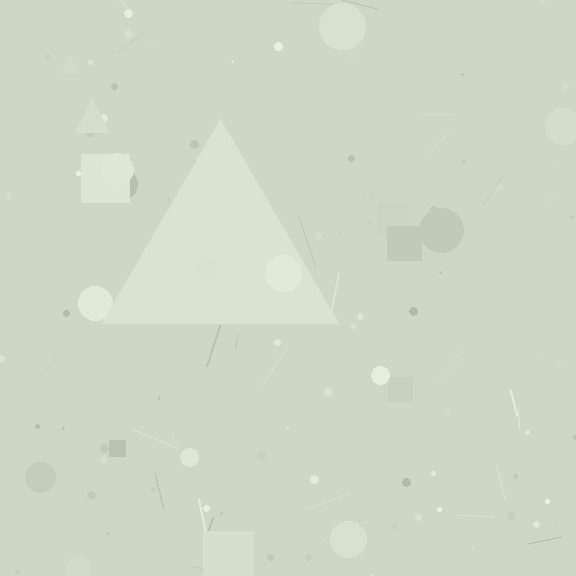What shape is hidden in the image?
A triangle is hidden in the image.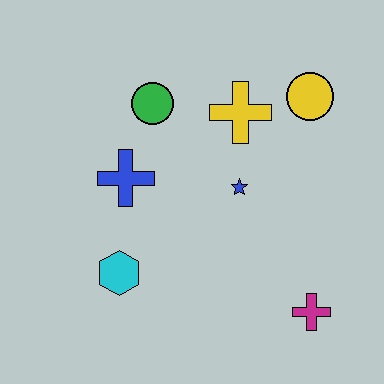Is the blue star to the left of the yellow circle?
Yes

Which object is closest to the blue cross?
The green circle is closest to the blue cross.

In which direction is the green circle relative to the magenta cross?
The green circle is above the magenta cross.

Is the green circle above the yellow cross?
Yes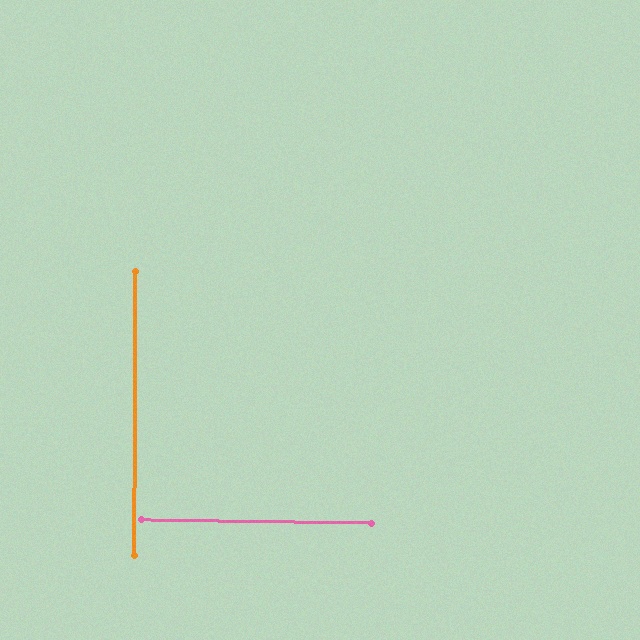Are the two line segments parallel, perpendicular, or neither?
Perpendicular — they meet at approximately 89°.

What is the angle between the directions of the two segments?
Approximately 89 degrees.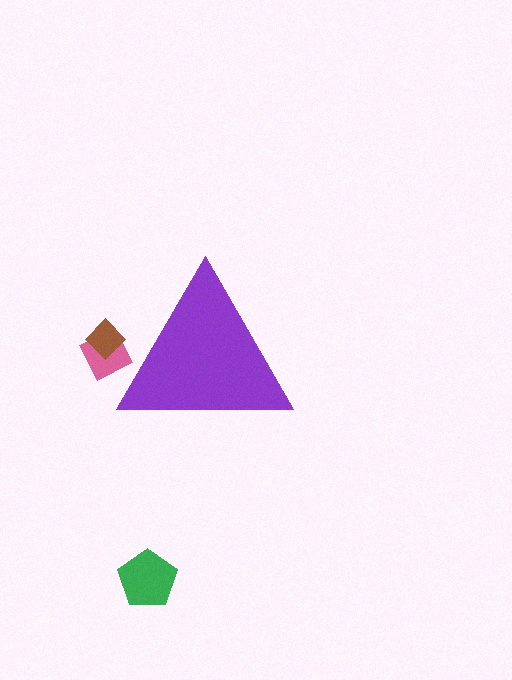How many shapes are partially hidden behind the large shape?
2 shapes are partially hidden.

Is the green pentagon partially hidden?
No, the green pentagon is fully visible.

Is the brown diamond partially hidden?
Yes, the brown diamond is partially hidden behind the purple triangle.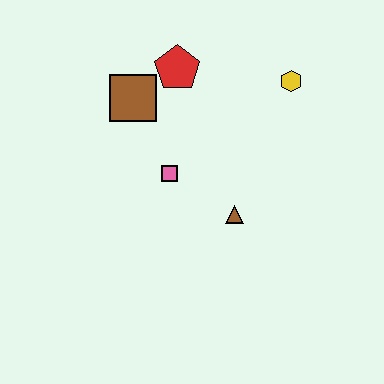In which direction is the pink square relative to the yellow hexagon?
The pink square is to the left of the yellow hexagon.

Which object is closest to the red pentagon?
The brown square is closest to the red pentagon.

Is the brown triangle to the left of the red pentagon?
No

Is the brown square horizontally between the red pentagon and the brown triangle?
No